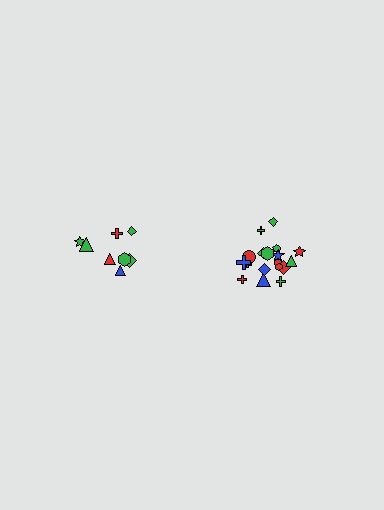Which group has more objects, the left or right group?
The right group.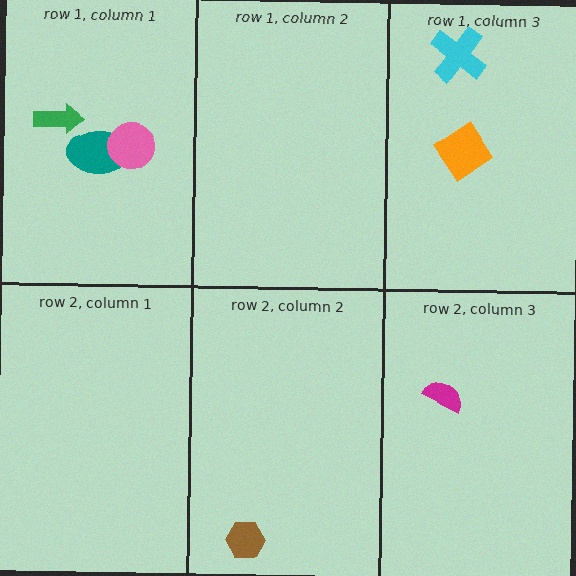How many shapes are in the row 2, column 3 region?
1.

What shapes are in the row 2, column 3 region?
The magenta semicircle.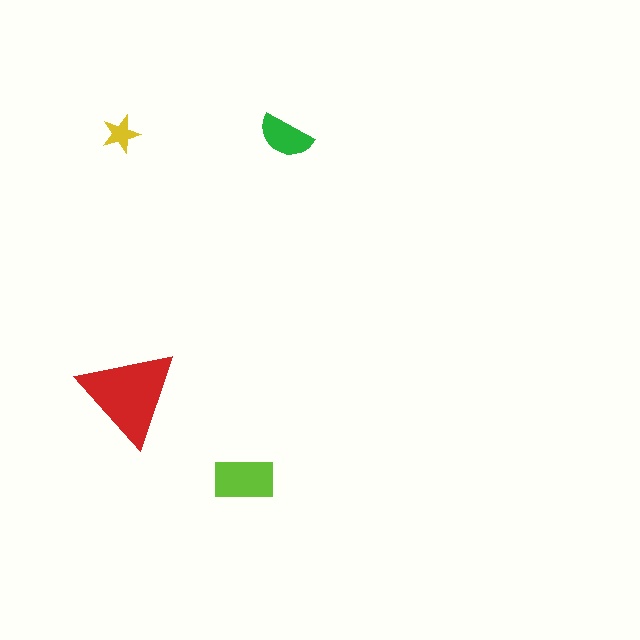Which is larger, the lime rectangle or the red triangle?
The red triangle.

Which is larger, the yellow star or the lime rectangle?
The lime rectangle.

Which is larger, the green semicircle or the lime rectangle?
The lime rectangle.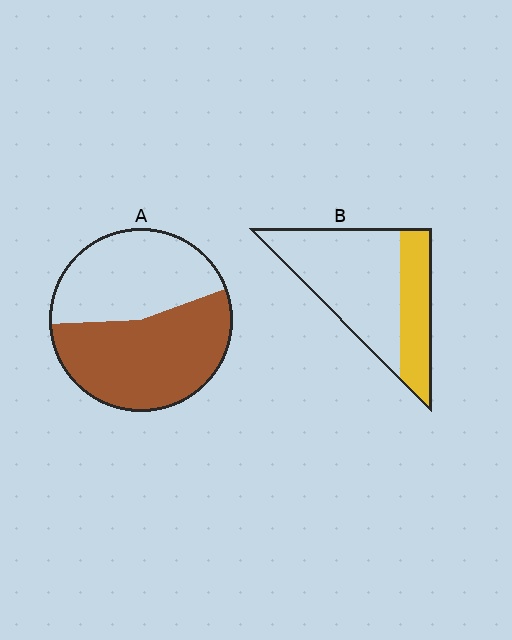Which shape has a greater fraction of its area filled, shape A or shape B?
Shape A.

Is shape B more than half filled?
No.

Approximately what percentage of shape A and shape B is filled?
A is approximately 55% and B is approximately 30%.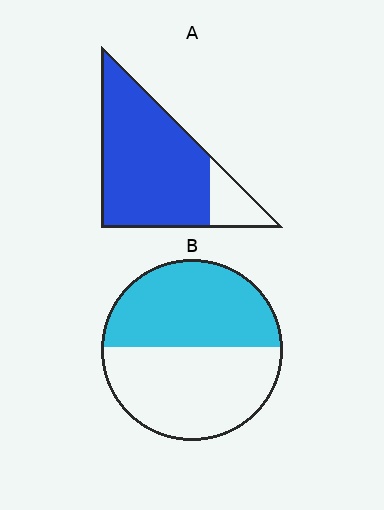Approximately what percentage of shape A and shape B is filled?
A is approximately 85% and B is approximately 50%.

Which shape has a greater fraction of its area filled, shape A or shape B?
Shape A.